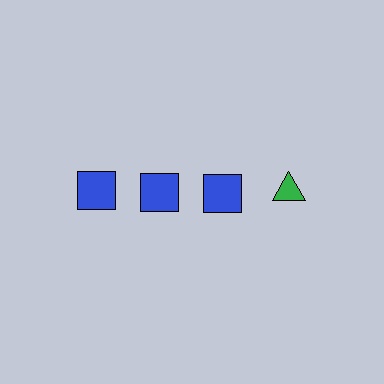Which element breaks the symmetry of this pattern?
The green triangle in the top row, second from right column breaks the symmetry. All other shapes are blue squares.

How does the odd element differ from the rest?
It differs in both color (green instead of blue) and shape (triangle instead of square).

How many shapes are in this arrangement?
There are 4 shapes arranged in a grid pattern.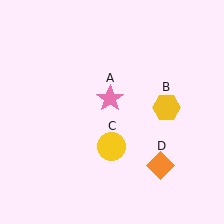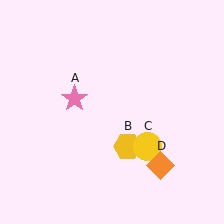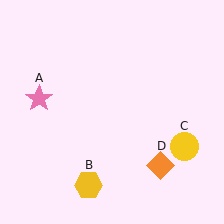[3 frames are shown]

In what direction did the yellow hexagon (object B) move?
The yellow hexagon (object B) moved down and to the left.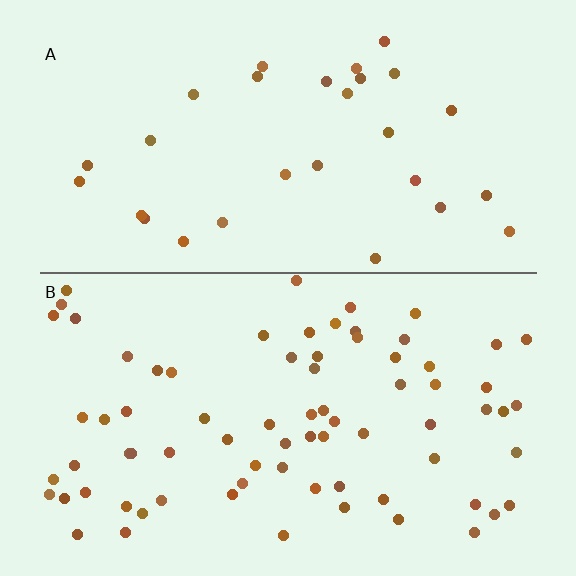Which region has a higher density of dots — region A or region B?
B (the bottom).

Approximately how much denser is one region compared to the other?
Approximately 2.5× — region B over region A.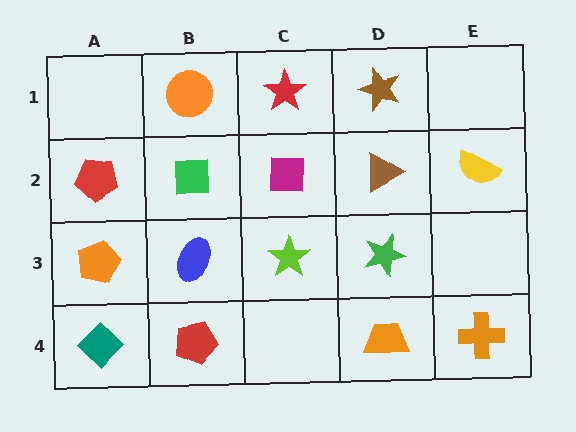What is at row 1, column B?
An orange circle.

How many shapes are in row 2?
5 shapes.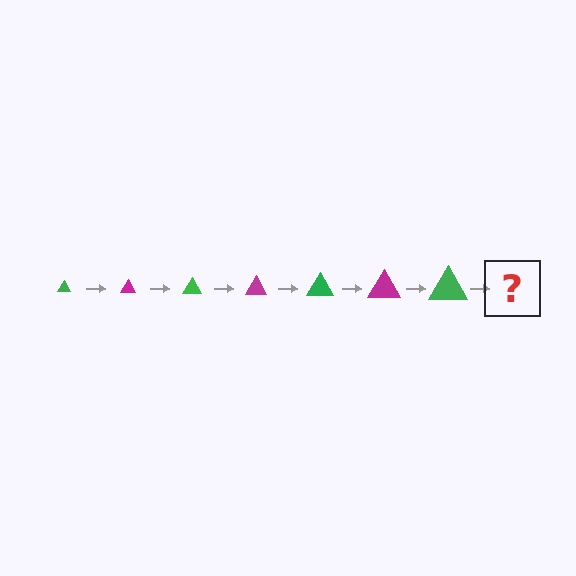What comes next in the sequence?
The next element should be a magenta triangle, larger than the previous one.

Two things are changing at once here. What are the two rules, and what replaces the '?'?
The two rules are that the triangle grows larger each step and the color cycles through green and magenta. The '?' should be a magenta triangle, larger than the previous one.